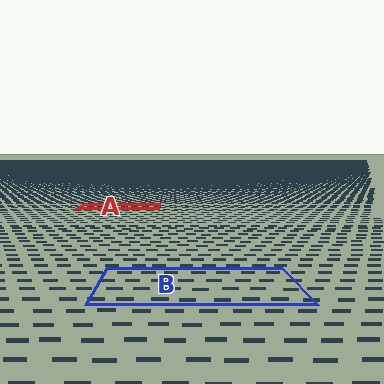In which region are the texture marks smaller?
The texture marks are smaller in region A, because it is farther away.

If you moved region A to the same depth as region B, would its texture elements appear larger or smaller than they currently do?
They would appear larger. At a closer depth, the same texture elements are projected at a bigger on-screen size.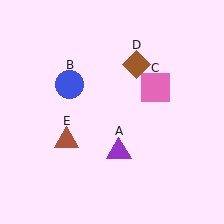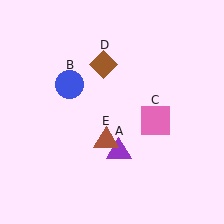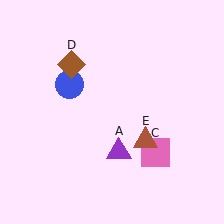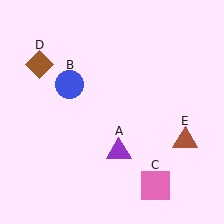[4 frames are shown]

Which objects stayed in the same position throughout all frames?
Purple triangle (object A) and blue circle (object B) remained stationary.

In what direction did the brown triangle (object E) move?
The brown triangle (object E) moved right.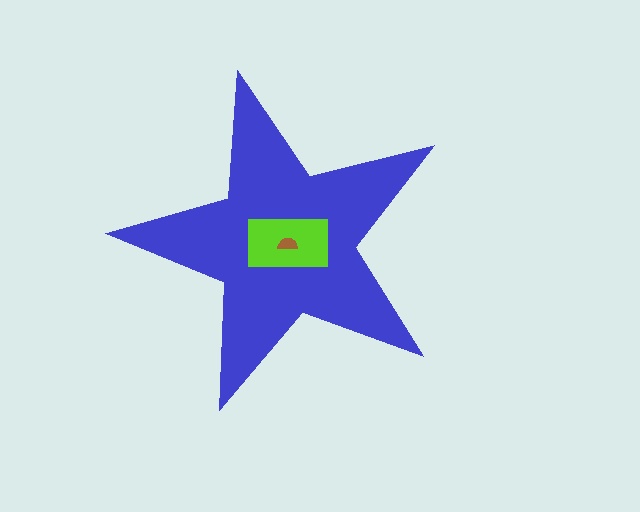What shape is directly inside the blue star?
The lime rectangle.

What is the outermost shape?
The blue star.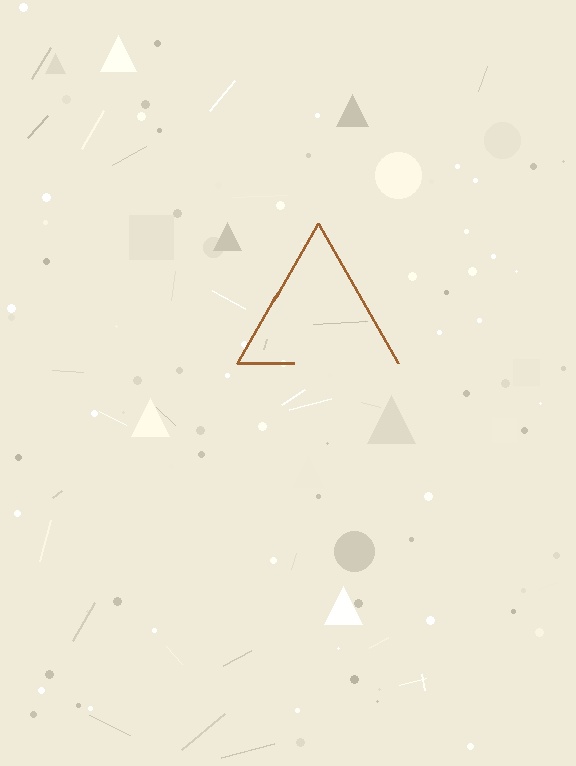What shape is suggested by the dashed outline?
The dashed outline suggests a triangle.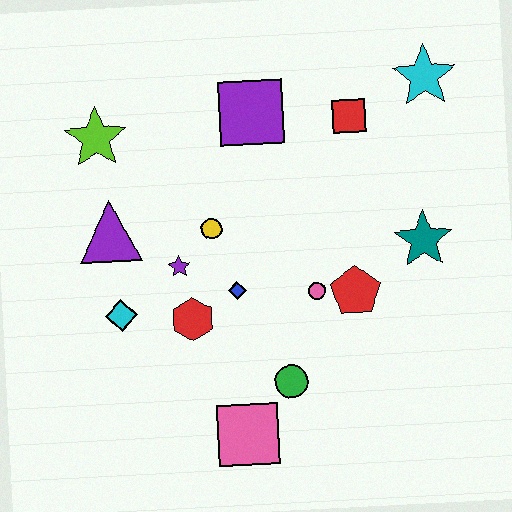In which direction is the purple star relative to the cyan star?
The purple star is to the left of the cyan star.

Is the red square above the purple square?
No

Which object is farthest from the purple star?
The cyan star is farthest from the purple star.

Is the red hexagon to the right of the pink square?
No